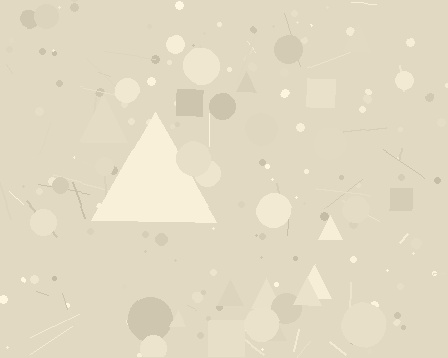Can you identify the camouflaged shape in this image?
The camouflaged shape is a triangle.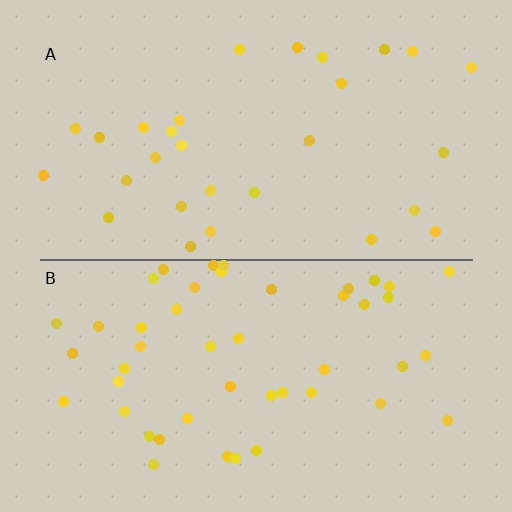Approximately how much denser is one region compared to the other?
Approximately 1.6× — region B over region A.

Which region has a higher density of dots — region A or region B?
B (the bottom).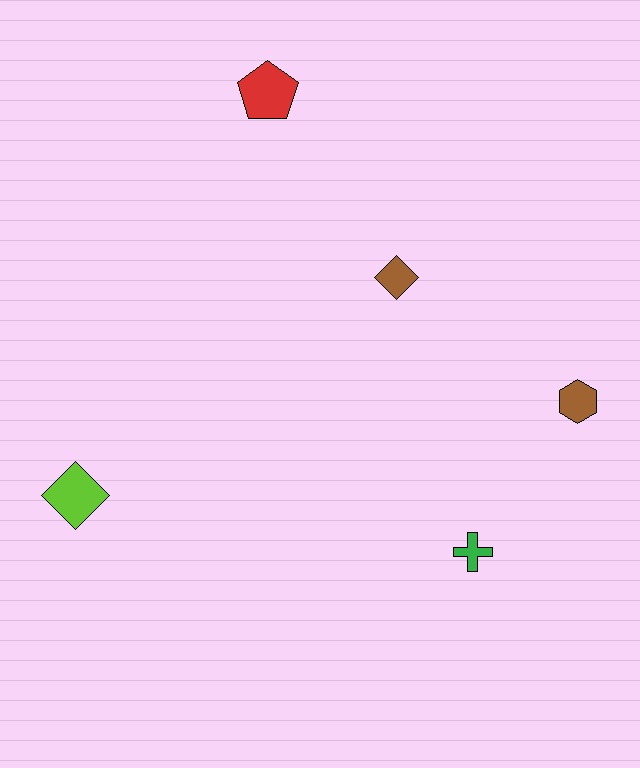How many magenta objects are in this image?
There are no magenta objects.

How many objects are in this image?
There are 5 objects.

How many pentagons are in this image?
There is 1 pentagon.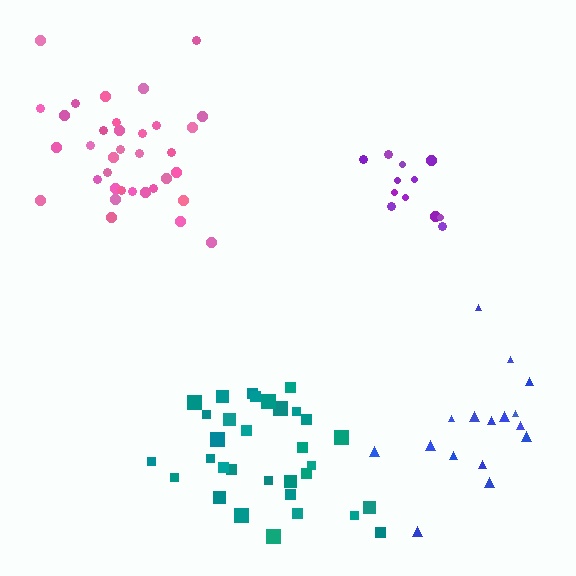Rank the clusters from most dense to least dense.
purple, teal, pink, blue.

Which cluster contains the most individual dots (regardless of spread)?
Pink (35).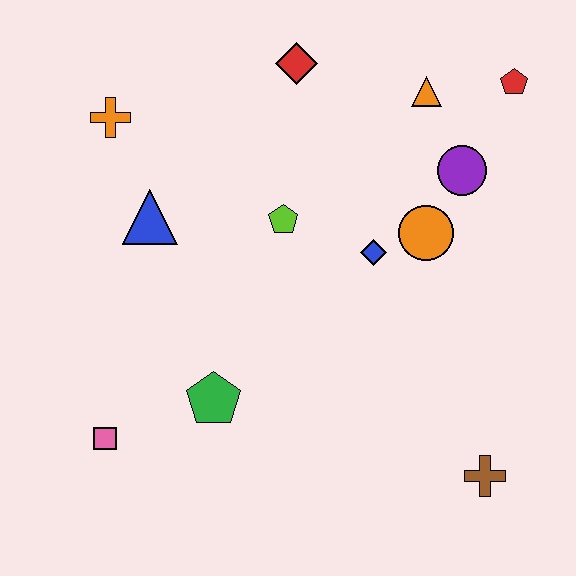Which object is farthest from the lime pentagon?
The brown cross is farthest from the lime pentagon.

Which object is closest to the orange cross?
The blue triangle is closest to the orange cross.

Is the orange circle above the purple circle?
No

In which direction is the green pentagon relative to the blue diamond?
The green pentagon is to the left of the blue diamond.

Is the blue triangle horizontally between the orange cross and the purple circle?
Yes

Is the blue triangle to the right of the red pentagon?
No